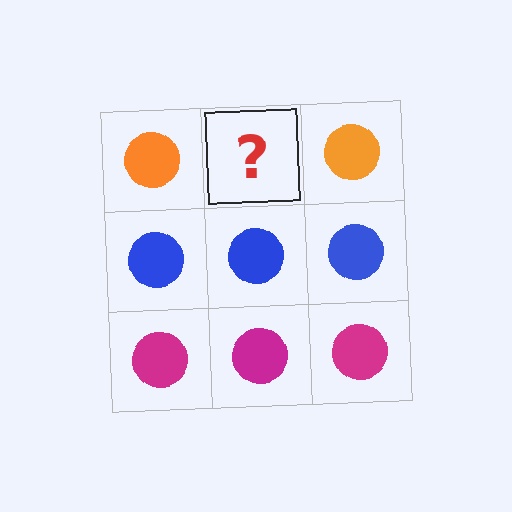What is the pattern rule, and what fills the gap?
The rule is that each row has a consistent color. The gap should be filled with an orange circle.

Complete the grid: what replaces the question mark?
The question mark should be replaced with an orange circle.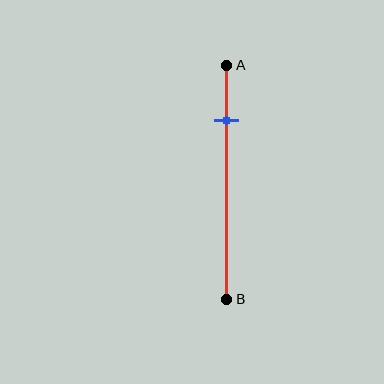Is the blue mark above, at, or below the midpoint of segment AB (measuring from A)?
The blue mark is above the midpoint of segment AB.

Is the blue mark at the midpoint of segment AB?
No, the mark is at about 25% from A, not at the 50% midpoint.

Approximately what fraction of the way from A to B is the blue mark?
The blue mark is approximately 25% of the way from A to B.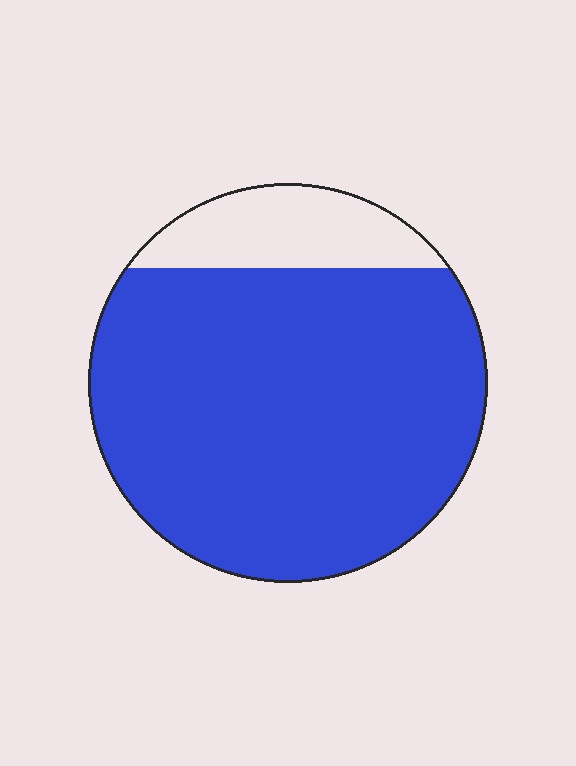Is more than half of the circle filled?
Yes.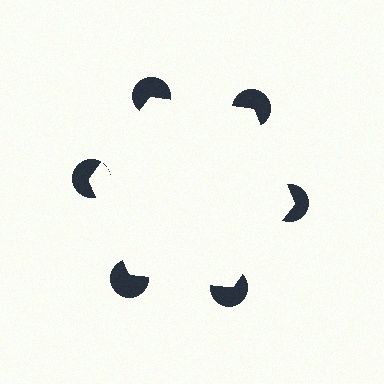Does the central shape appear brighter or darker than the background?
It typically appears slightly brighter than the background, even though no actual brightness change is drawn.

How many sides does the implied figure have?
6 sides.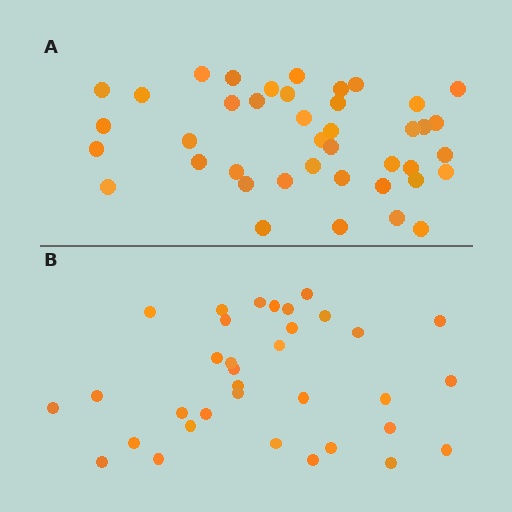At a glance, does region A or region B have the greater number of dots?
Region A (the top region) has more dots.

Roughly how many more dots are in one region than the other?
Region A has roughly 8 or so more dots than region B.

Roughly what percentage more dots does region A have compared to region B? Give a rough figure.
About 20% more.